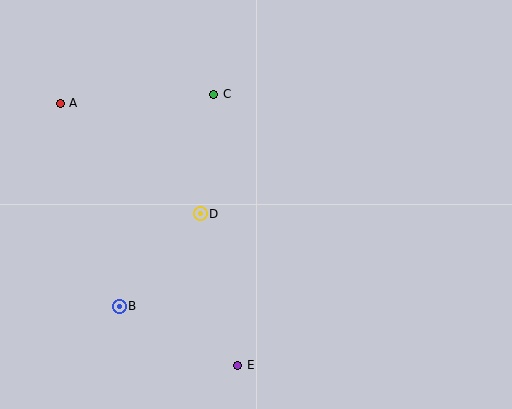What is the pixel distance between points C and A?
The distance between C and A is 153 pixels.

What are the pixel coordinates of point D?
Point D is at (200, 214).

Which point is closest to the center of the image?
Point D at (200, 214) is closest to the center.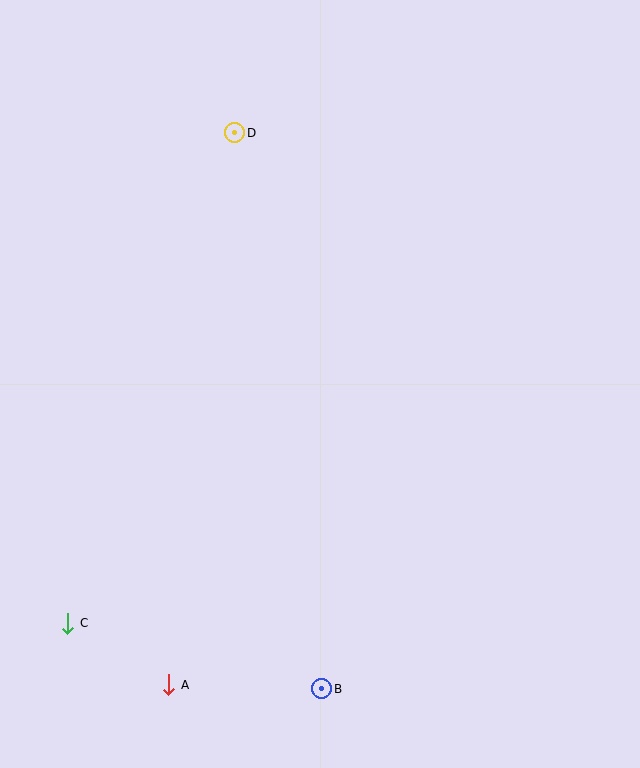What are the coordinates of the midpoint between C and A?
The midpoint between C and A is at (118, 654).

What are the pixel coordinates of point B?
Point B is at (322, 689).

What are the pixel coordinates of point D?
Point D is at (235, 133).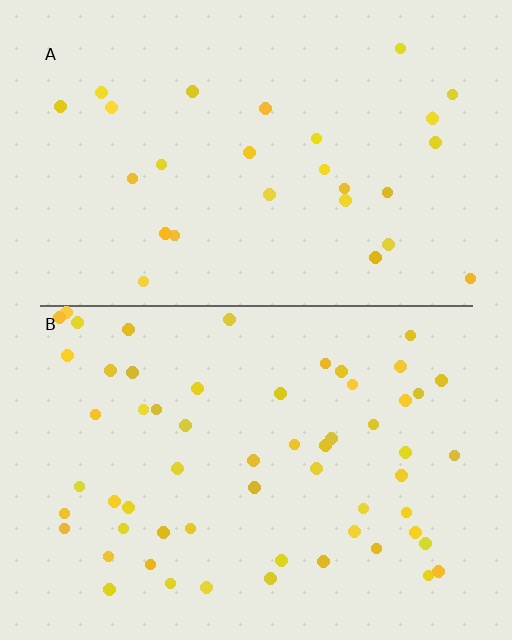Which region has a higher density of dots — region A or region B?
B (the bottom).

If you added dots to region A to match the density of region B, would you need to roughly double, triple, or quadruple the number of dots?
Approximately double.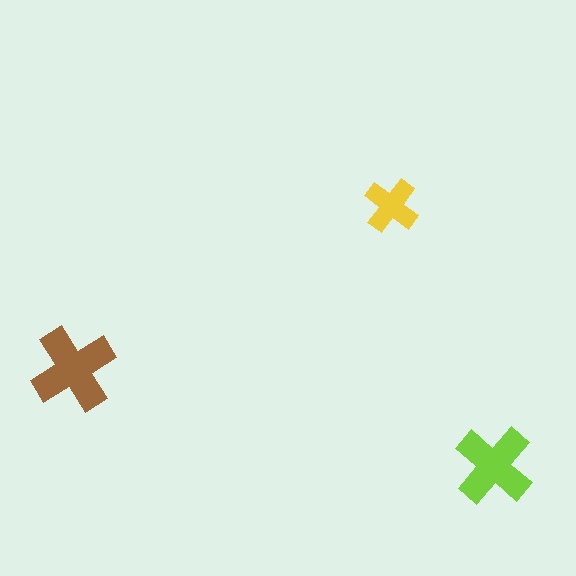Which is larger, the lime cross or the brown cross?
The brown one.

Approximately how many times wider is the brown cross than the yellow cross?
About 1.5 times wider.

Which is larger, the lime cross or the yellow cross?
The lime one.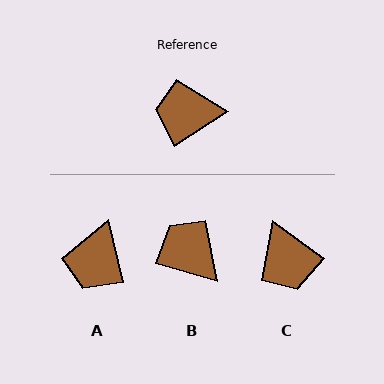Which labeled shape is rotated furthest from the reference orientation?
C, about 111 degrees away.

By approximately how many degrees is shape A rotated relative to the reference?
Approximately 71 degrees counter-clockwise.